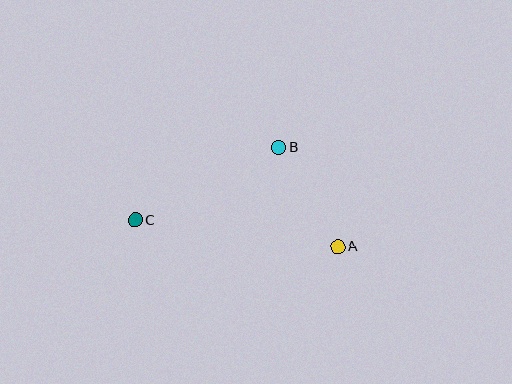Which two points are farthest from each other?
Points A and C are farthest from each other.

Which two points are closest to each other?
Points A and B are closest to each other.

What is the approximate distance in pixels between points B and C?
The distance between B and C is approximately 161 pixels.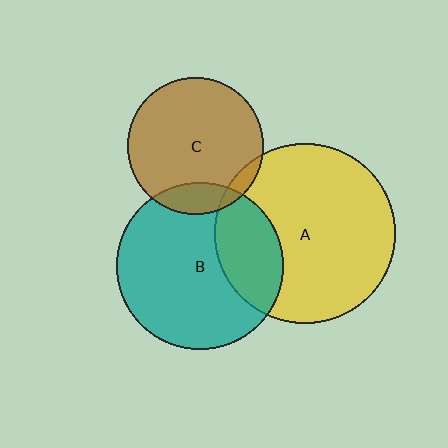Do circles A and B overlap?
Yes.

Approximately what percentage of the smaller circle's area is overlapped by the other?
Approximately 25%.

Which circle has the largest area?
Circle A (yellow).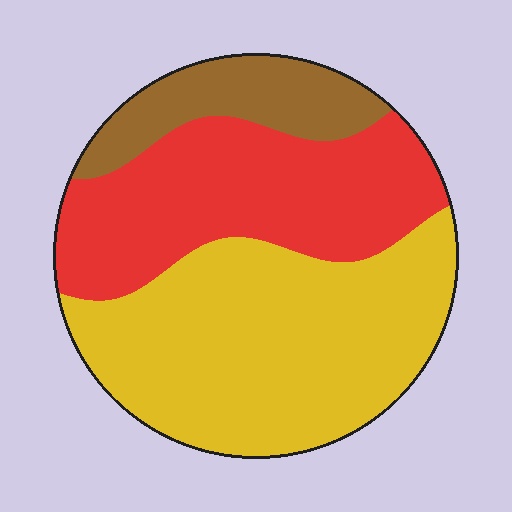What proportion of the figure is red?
Red covers 36% of the figure.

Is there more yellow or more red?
Yellow.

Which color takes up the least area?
Brown, at roughly 15%.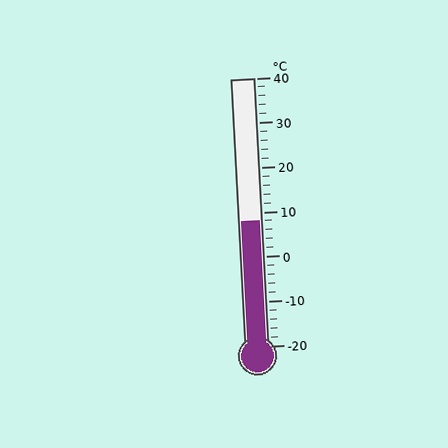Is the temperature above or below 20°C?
The temperature is below 20°C.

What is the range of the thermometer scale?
The thermometer scale ranges from -20°C to 40°C.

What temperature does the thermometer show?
The thermometer shows approximately 8°C.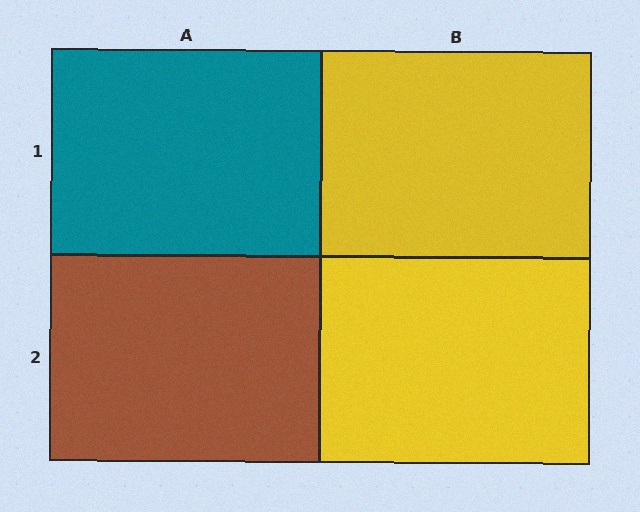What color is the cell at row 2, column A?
Brown.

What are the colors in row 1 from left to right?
Teal, yellow.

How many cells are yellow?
2 cells are yellow.